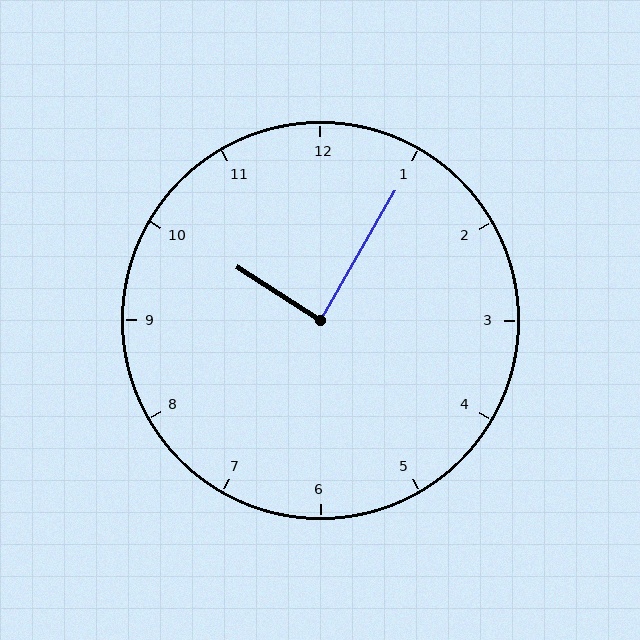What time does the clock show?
10:05.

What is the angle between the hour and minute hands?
Approximately 88 degrees.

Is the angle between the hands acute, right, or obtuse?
It is right.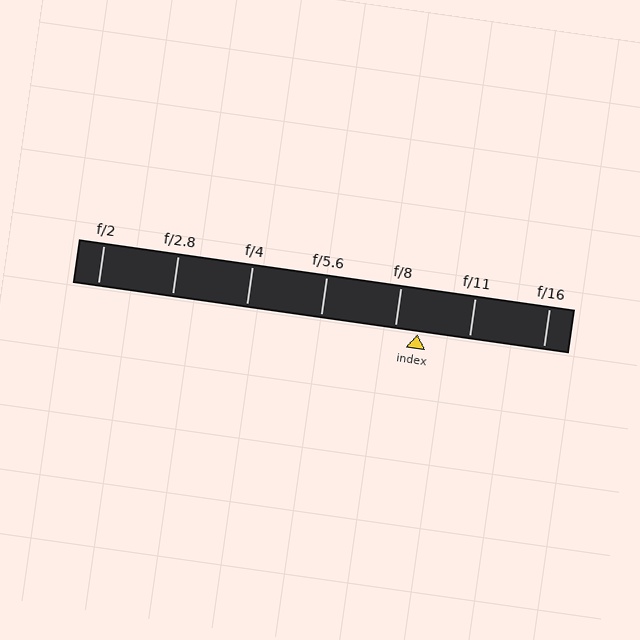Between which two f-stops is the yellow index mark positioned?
The index mark is between f/8 and f/11.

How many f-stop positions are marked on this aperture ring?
There are 7 f-stop positions marked.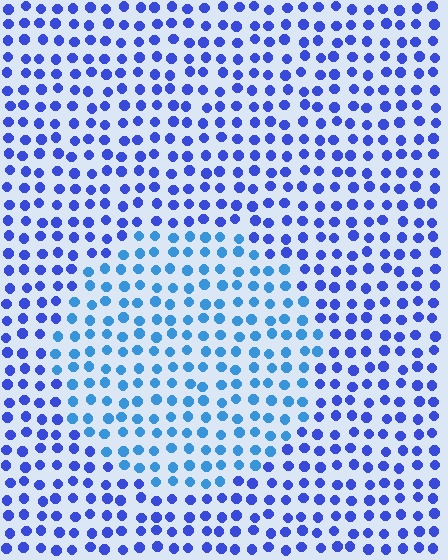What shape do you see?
I see a circle.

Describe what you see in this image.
The image is filled with small blue elements in a uniform arrangement. A circle-shaped region is visible where the elements are tinted to a slightly different hue, forming a subtle color boundary.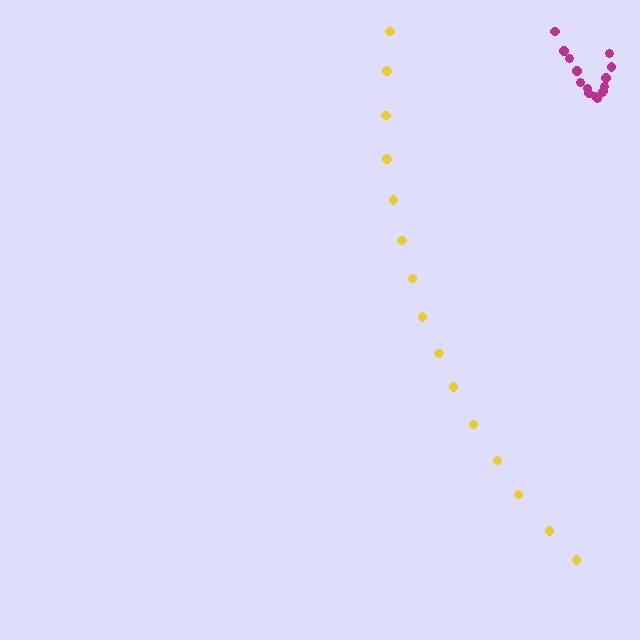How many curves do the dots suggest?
There are 2 distinct paths.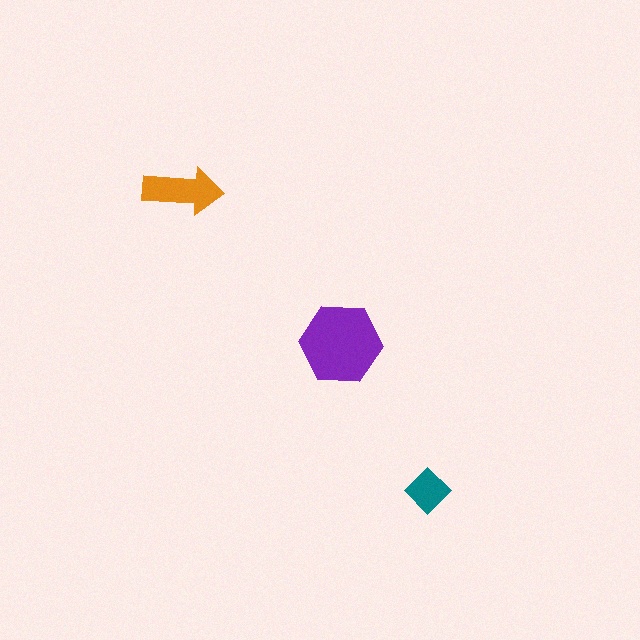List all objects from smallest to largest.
The teal diamond, the orange arrow, the purple hexagon.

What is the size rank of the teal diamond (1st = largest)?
3rd.